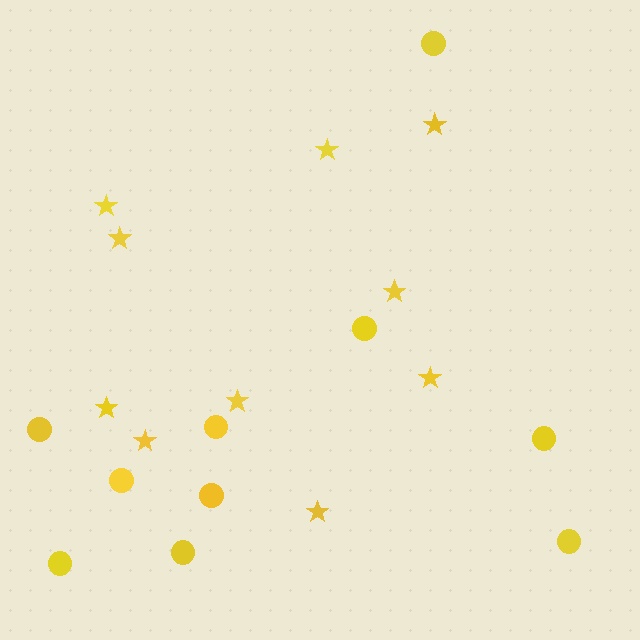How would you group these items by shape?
There are 2 groups: one group of circles (10) and one group of stars (10).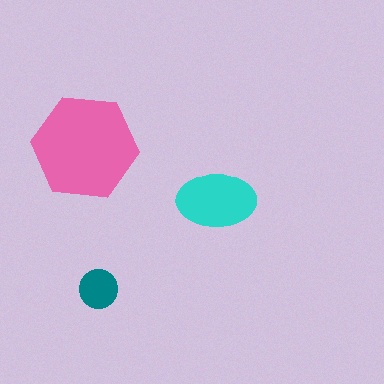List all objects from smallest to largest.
The teal circle, the cyan ellipse, the pink hexagon.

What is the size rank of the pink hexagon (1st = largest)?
1st.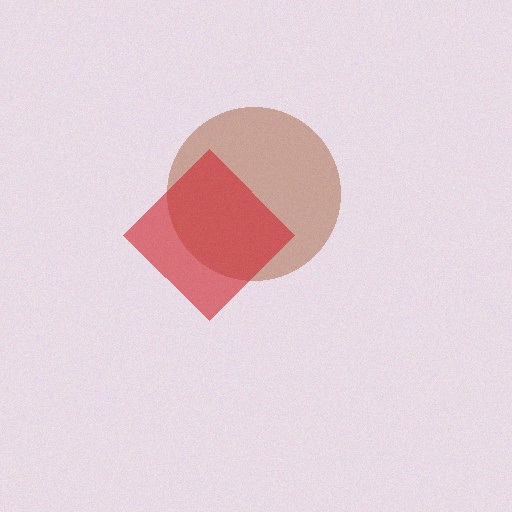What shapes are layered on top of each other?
The layered shapes are: a brown circle, a red diamond.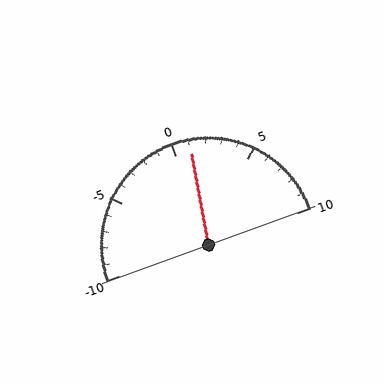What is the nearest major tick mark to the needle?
The nearest major tick mark is 0.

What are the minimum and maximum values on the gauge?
The gauge ranges from -10 to 10.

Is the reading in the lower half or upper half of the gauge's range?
The reading is in the upper half of the range (-10 to 10).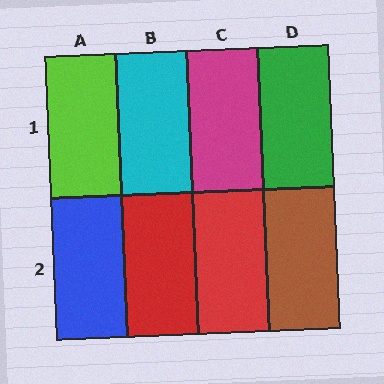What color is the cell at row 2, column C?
Red.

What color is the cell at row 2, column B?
Red.